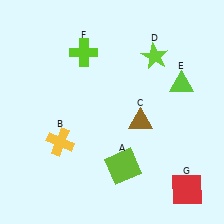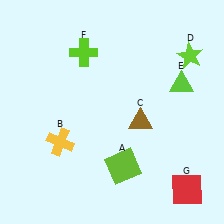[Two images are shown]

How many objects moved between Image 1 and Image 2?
1 object moved between the two images.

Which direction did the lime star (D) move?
The lime star (D) moved right.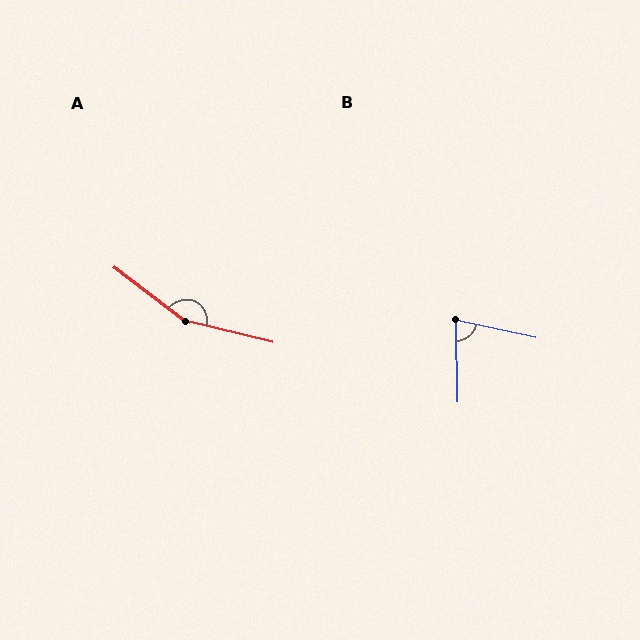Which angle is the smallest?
B, at approximately 77 degrees.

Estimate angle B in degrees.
Approximately 77 degrees.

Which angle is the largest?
A, at approximately 156 degrees.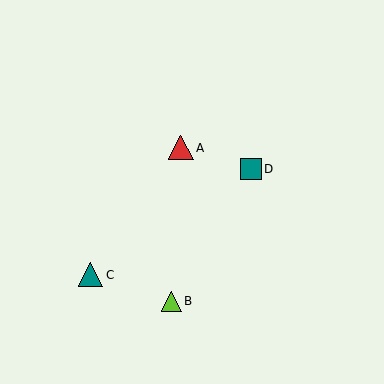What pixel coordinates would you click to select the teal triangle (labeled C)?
Click at (91, 275) to select the teal triangle C.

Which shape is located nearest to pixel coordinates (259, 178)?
The teal square (labeled D) at (251, 169) is nearest to that location.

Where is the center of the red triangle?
The center of the red triangle is at (181, 148).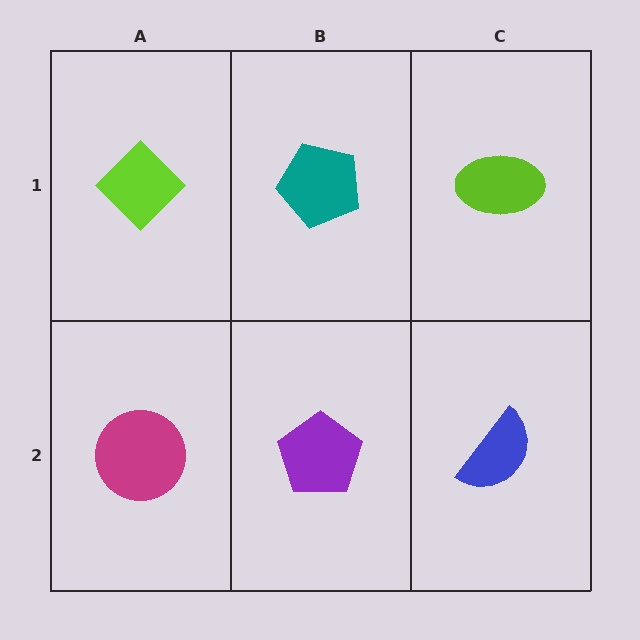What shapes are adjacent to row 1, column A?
A magenta circle (row 2, column A), a teal pentagon (row 1, column B).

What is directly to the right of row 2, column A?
A purple pentagon.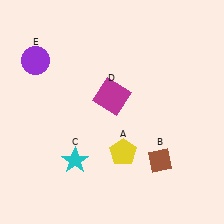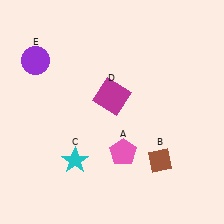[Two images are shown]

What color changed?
The pentagon (A) changed from yellow in Image 1 to pink in Image 2.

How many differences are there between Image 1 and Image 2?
There is 1 difference between the two images.